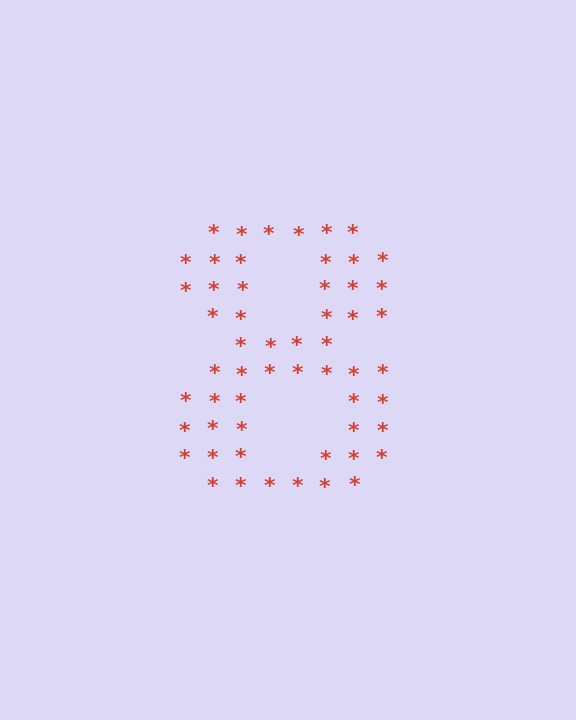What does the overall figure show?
The overall figure shows the digit 8.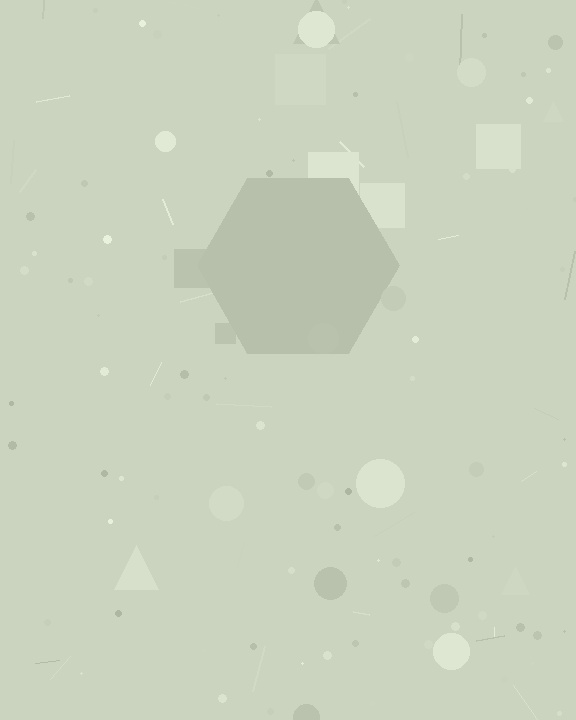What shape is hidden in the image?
A hexagon is hidden in the image.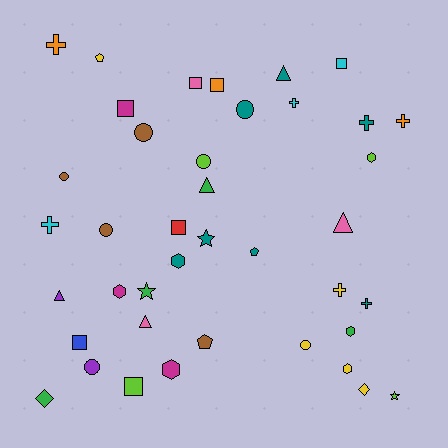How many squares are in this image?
There are 7 squares.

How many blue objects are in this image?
There is 1 blue object.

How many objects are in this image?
There are 40 objects.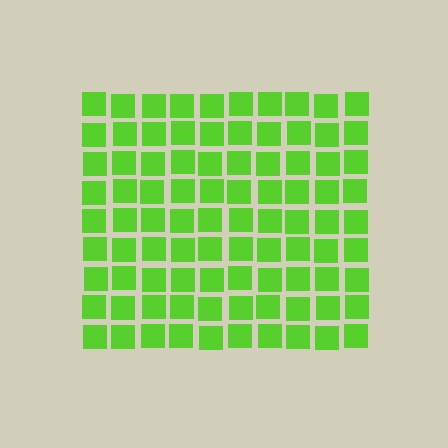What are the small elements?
The small elements are squares.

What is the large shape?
The large shape is a square.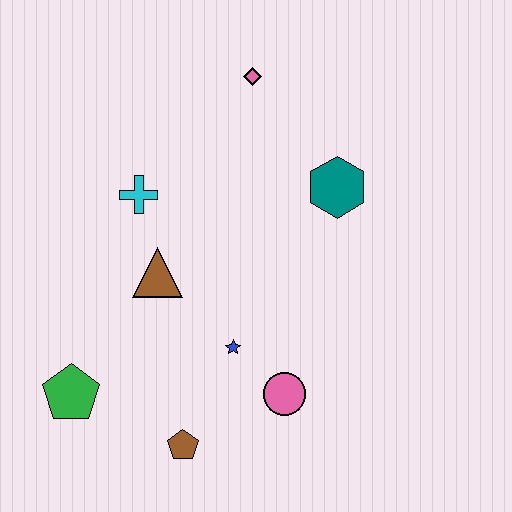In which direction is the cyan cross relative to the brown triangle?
The cyan cross is above the brown triangle.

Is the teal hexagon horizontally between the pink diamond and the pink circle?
No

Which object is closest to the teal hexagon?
The pink diamond is closest to the teal hexagon.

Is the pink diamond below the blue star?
No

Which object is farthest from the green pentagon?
The pink diamond is farthest from the green pentagon.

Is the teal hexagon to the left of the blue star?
No